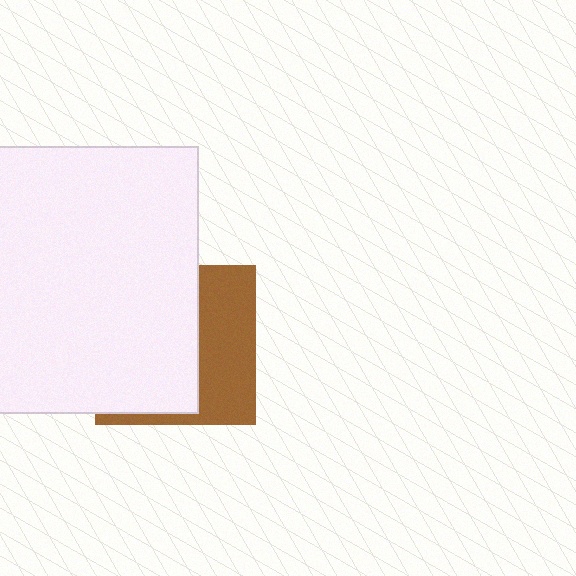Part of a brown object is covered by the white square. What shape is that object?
It is a square.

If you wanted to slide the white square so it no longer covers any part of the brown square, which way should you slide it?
Slide it left — that is the most direct way to separate the two shapes.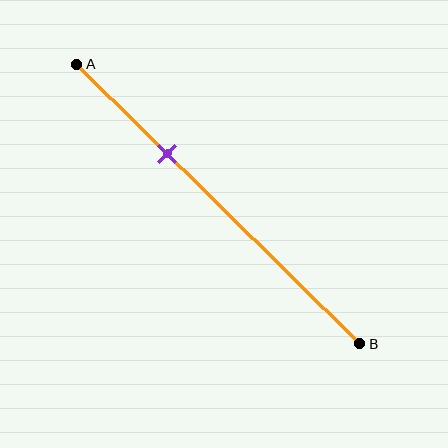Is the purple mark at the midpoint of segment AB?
No, the mark is at about 30% from A, not at the 50% midpoint.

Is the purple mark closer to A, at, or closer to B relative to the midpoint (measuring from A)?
The purple mark is closer to point A than the midpoint of segment AB.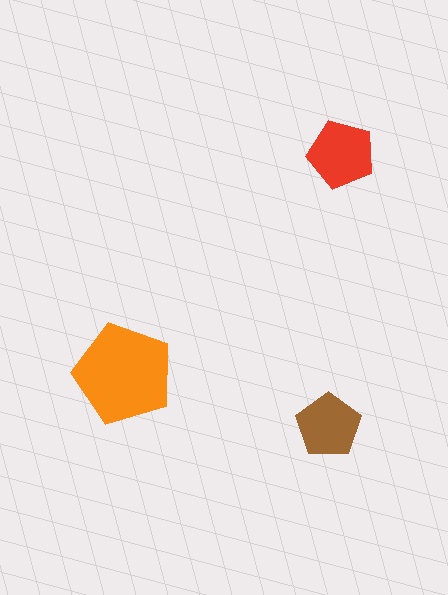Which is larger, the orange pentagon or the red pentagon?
The orange one.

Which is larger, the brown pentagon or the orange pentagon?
The orange one.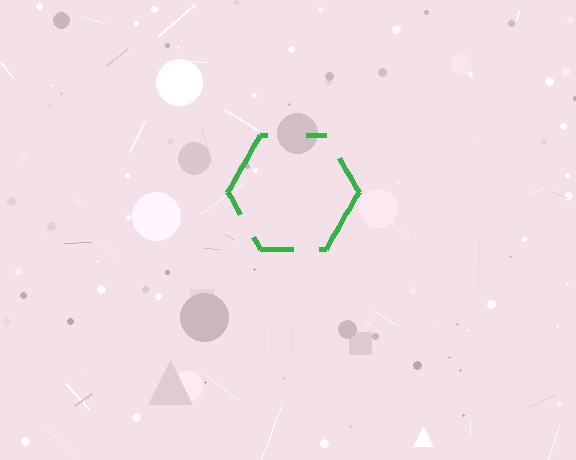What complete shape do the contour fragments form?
The contour fragments form a hexagon.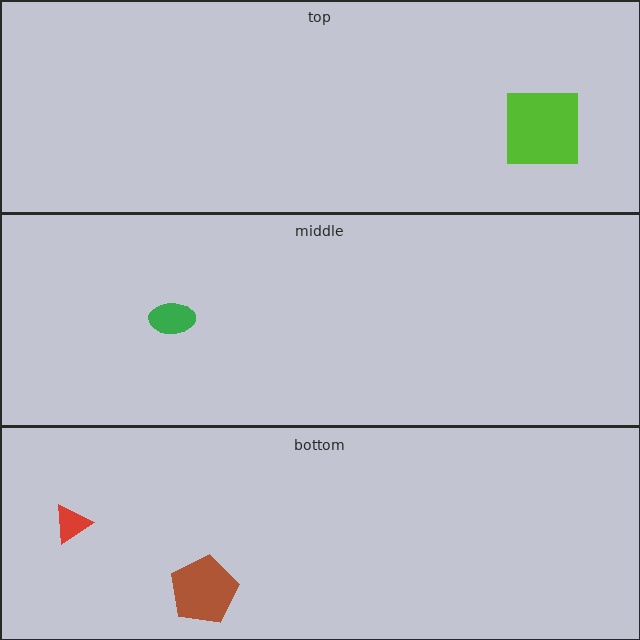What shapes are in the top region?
The lime square.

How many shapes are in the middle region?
1.